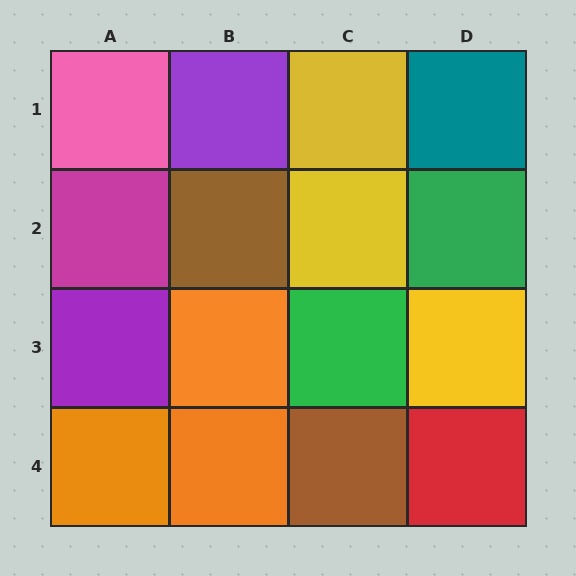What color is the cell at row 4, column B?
Orange.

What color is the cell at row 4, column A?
Orange.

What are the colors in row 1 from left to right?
Pink, purple, yellow, teal.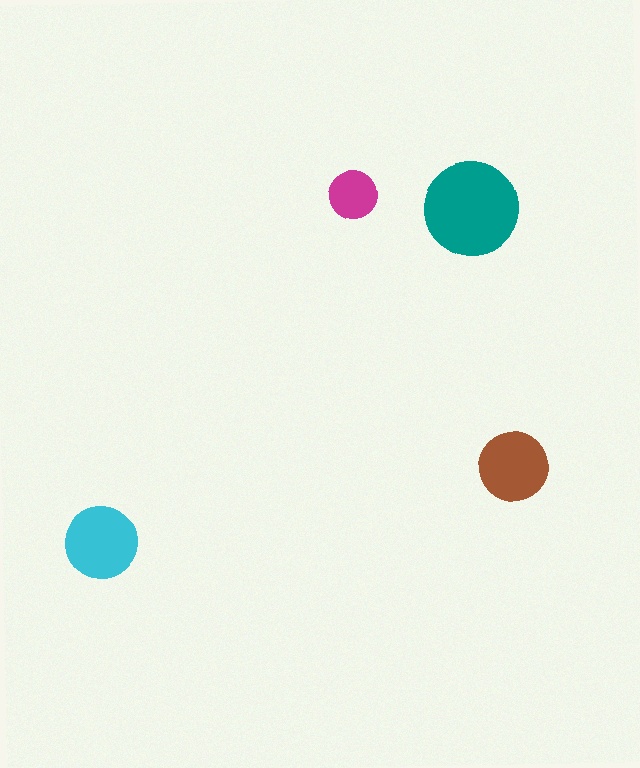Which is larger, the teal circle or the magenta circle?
The teal one.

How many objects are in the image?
There are 4 objects in the image.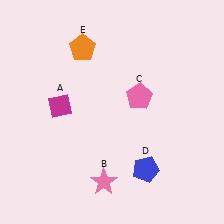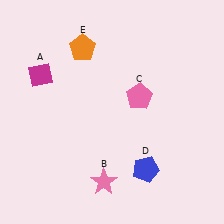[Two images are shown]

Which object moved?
The magenta diamond (A) moved up.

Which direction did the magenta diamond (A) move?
The magenta diamond (A) moved up.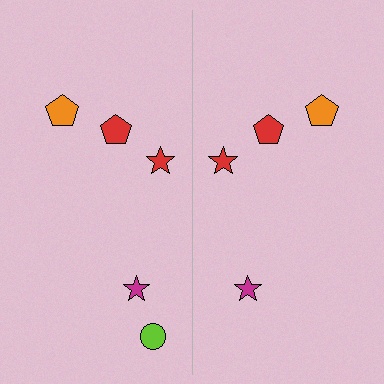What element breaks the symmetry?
A lime circle is missing from the right side.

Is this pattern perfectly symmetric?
No, the pattern is not perfectly symmetric. A lime circle is missing from the right side.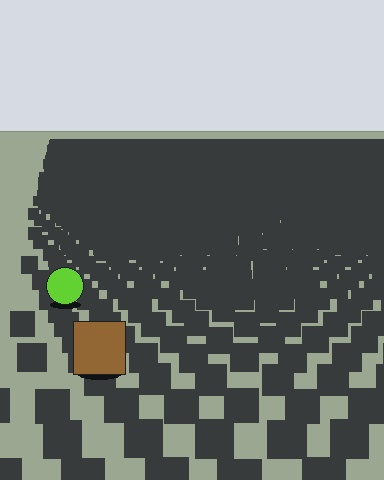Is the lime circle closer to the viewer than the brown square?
No. The brown square is closer — you can tell from the texture gradient: the ground texture is coarser near it.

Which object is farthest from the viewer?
The lime circle is farthest from the viewer. It appears smaller and the ground texture around it is denser.